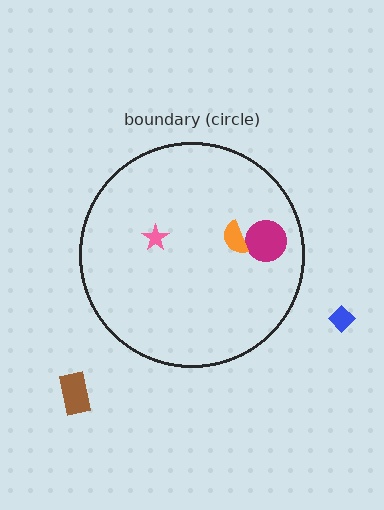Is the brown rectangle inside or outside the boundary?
Outside.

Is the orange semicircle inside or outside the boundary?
Inside.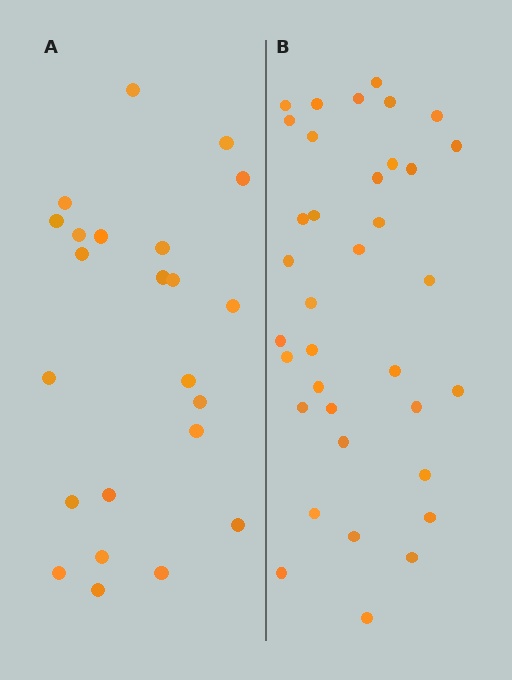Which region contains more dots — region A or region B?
Region B (the right region) has more dots.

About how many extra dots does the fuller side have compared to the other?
Region B has approximately 15 more dots than region A.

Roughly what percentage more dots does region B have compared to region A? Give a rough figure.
About 55% more.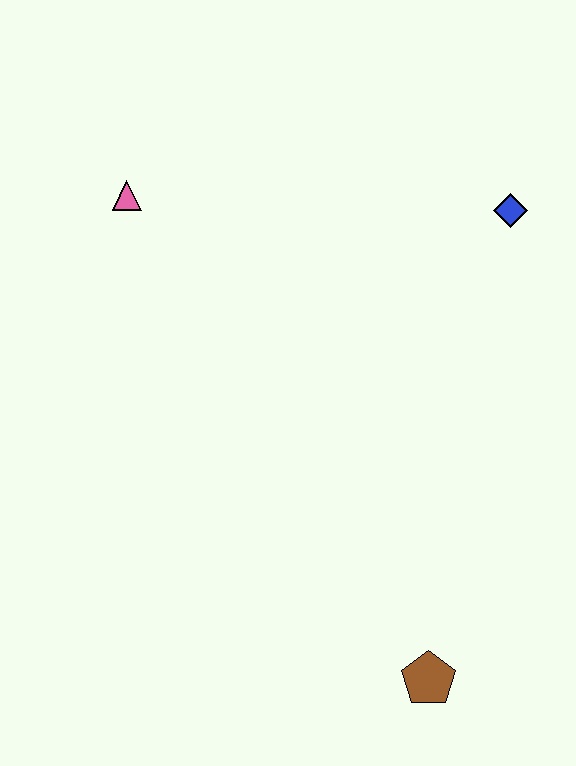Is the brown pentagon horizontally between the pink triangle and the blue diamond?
Yes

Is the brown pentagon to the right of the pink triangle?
Yes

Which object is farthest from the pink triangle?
The brown pentagon is farthest from the pink triangle.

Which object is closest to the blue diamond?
The pink triangle is closest to the blue diamond.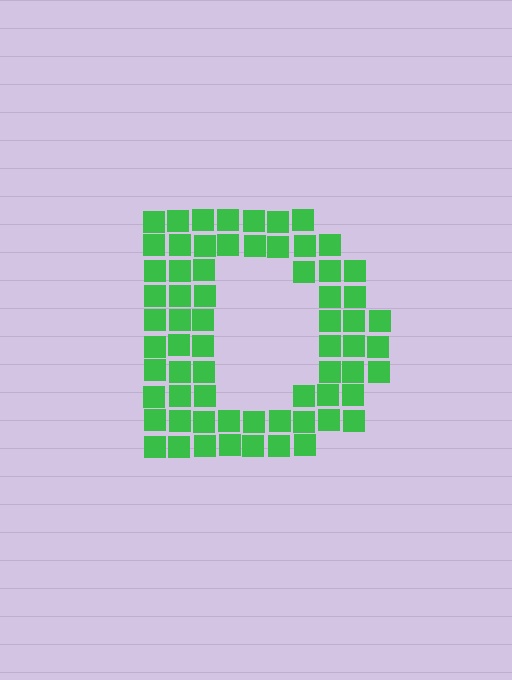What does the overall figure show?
The overall figure shows the letter D.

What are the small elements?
The small elements are squares.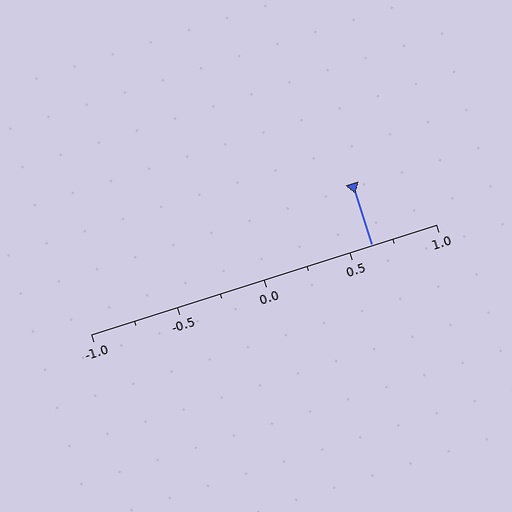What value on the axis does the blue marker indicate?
The marker indicates approximately 0.62.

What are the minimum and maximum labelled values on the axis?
The axis runs from -1.0 to 1.0.